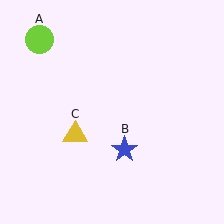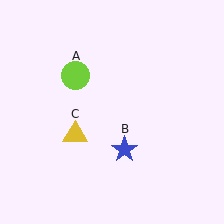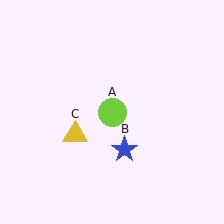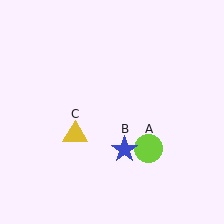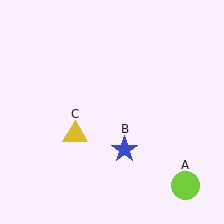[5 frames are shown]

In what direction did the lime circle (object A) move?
The lime circle (object A) moved down and to the right.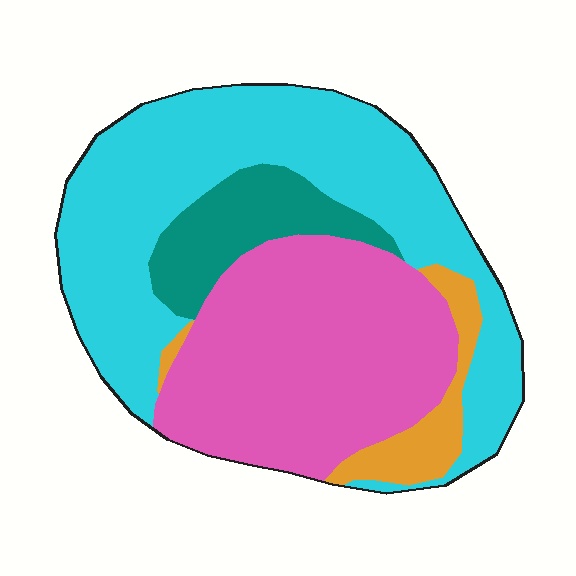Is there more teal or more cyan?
Cyan.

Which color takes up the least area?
Orange, at roughly 5%.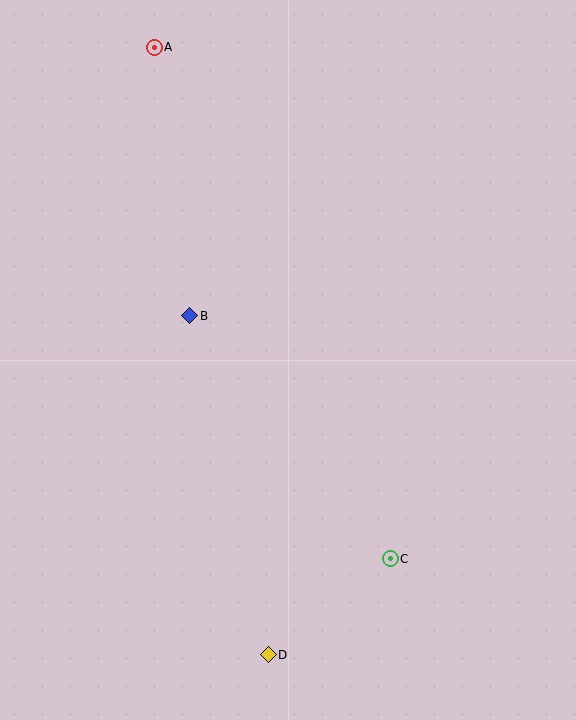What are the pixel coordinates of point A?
Point A is at (154, 47).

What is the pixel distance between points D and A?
The distance between D and A is 618 pixels.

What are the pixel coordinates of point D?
Point D is at (268, 655).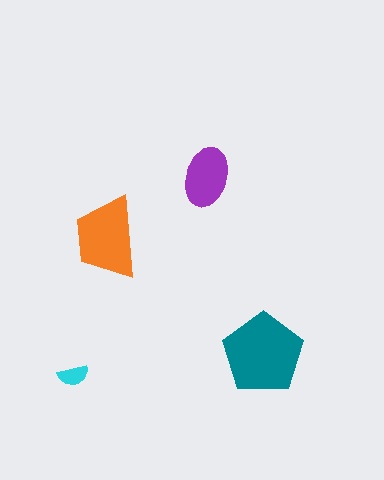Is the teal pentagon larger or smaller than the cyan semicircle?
Larger.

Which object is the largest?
The teal pentagon.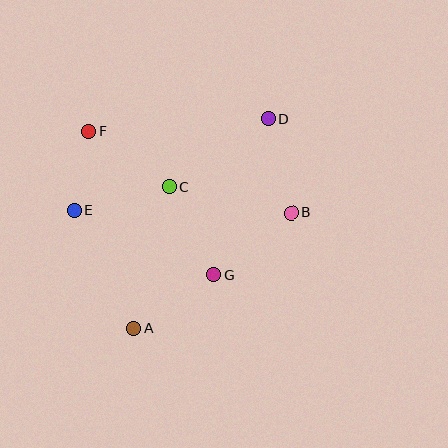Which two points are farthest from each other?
Points A and D are farthest from each other.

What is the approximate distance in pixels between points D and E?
The distance between D and E is approximately 215 pixels.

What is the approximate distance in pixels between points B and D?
The distance between B and D is approximately 97 pixels.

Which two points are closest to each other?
Points E and F are closest to each other.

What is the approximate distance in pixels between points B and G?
The distance between B and G is approximately 99 pixels.